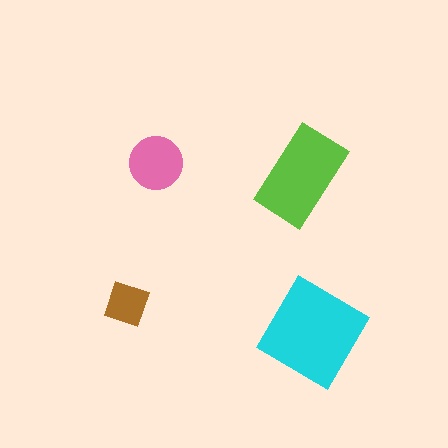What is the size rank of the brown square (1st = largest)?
4th.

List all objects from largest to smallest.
The cyan diamond, the lime rectangle, the pink circle, the brown square.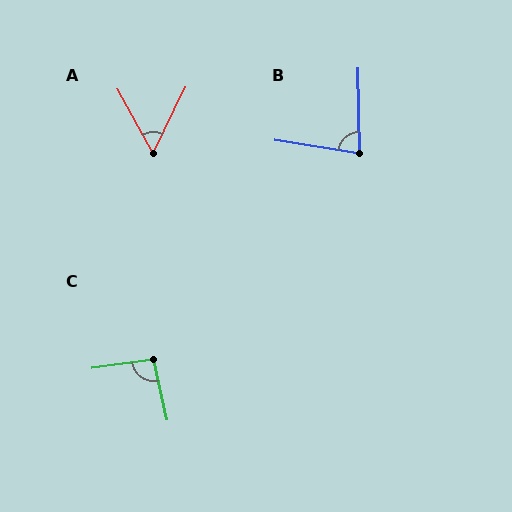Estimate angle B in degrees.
Approximately 80 degrees.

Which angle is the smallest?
A, at approximately 55 degrees.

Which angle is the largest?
C, at approximately 95 degrees.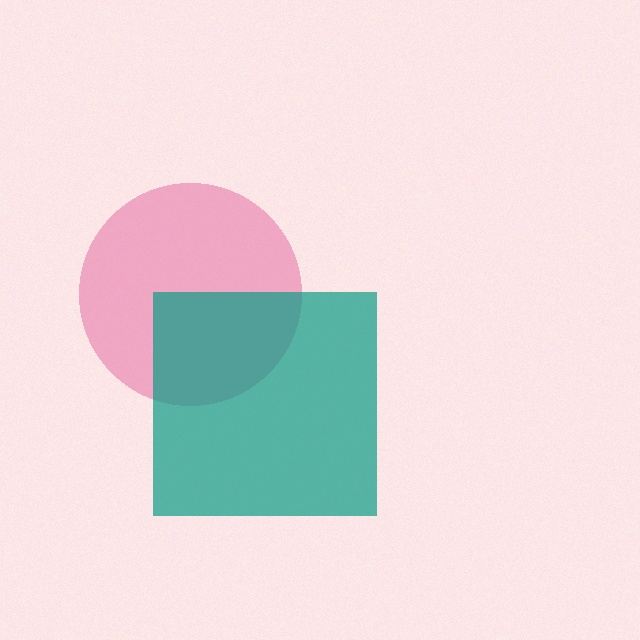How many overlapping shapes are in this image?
There are 2 overlapping shapes in the image.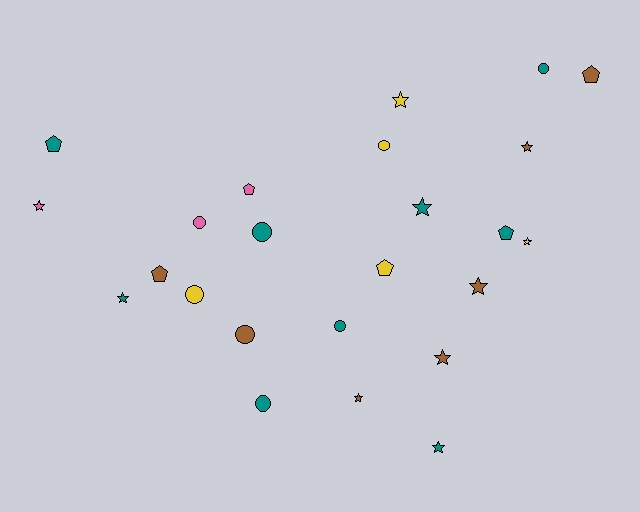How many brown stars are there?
There are 4 brown stars.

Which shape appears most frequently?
Star, with 10 objects.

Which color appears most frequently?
Teal, with 9 objects.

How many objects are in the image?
There are 24 objects.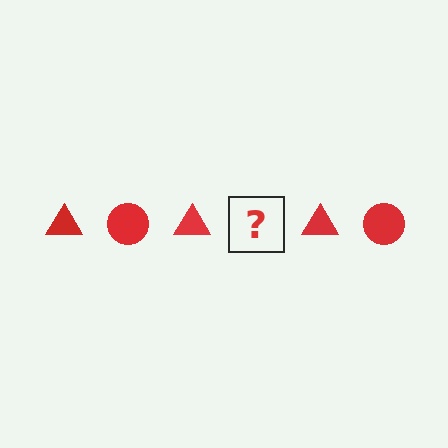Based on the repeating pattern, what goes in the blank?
The blank should be a red circle.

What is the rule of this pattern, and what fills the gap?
The rule is that the pattern cycles through triangle, circle shapes in red. The gap should be filled with a red circle.